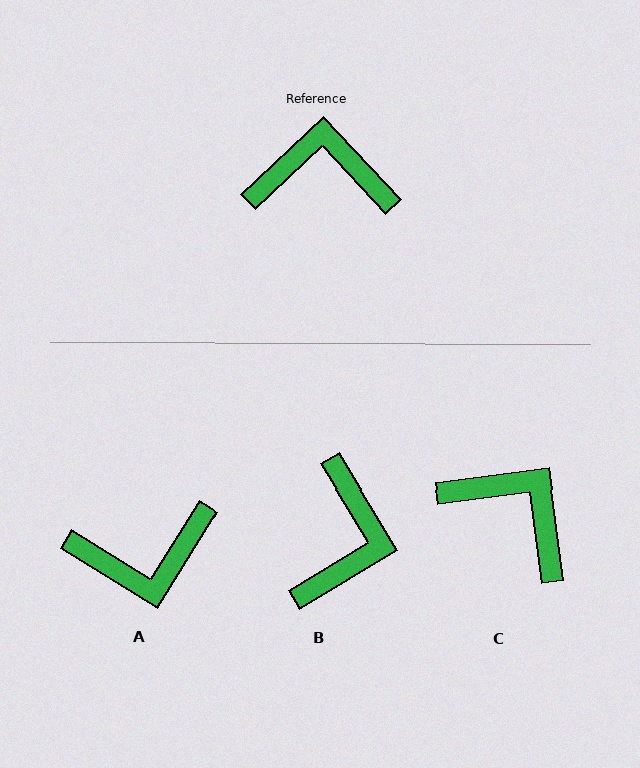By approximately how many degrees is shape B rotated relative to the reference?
Approximately 102 degrees clockwise.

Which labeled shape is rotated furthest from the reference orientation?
A, about 165 degrees away.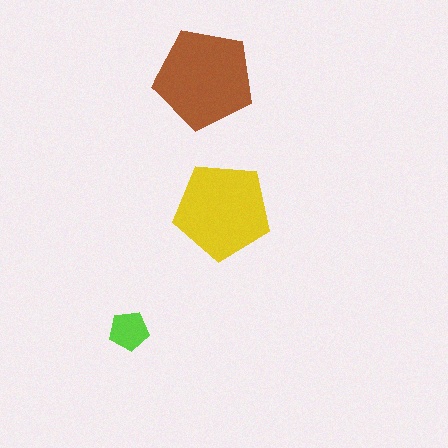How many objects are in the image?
There are 3 objects in the image.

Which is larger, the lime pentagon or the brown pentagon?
The brown one.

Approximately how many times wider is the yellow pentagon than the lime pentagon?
About 2.5 times wider.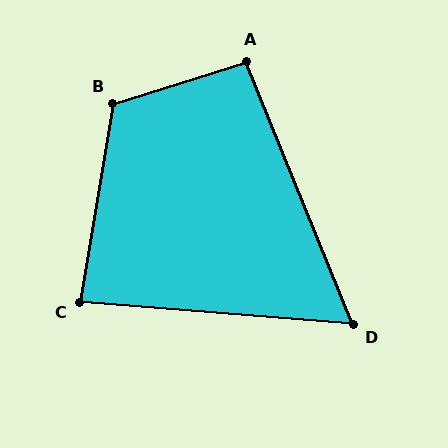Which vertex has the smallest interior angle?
D, at approximately 63 degrees.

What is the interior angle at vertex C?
Approximately 85 degrees (approximately right).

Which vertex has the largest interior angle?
B, at approximately 117 degrees.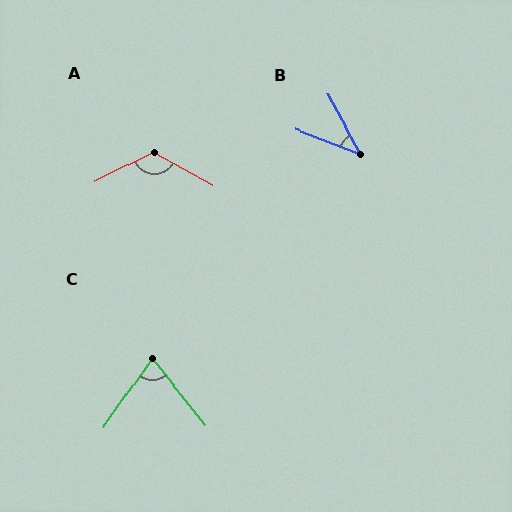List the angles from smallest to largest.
B (40°), C (73°), A (124°).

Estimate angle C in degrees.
Approximately 73 degrees.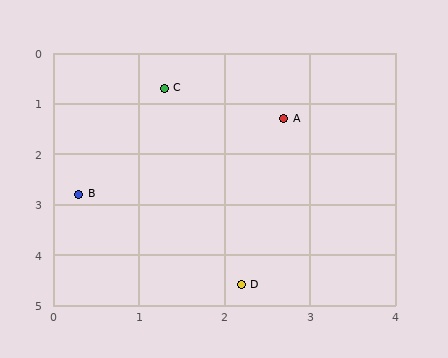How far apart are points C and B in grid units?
Points C and B are about 2.3 grid units apart.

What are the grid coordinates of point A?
Point A is at approximately (2.7, 1.3).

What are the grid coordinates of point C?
Point C is at approximately (1.3, 0.7).